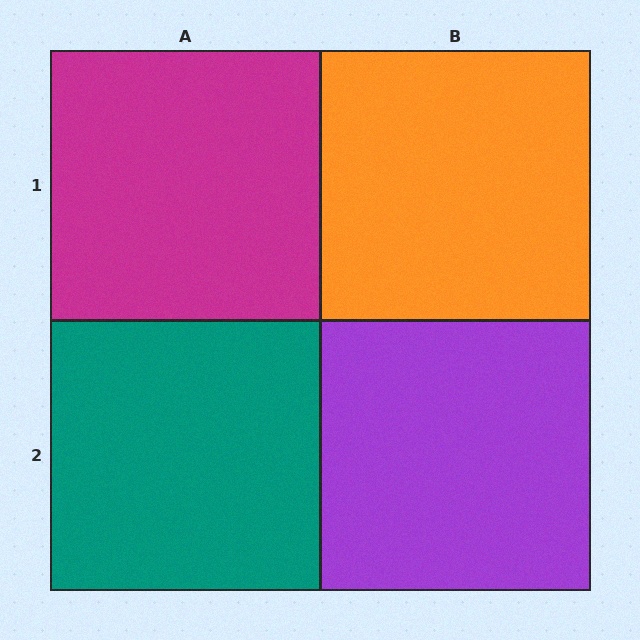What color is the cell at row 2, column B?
Purple.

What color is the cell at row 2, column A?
Teal.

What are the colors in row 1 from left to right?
Magenta, orange.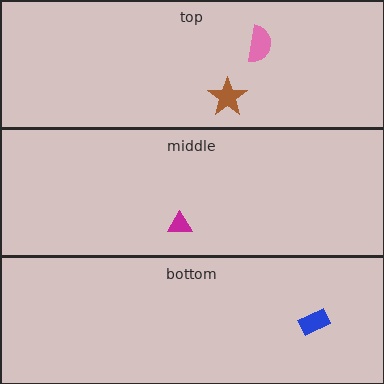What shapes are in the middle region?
The magenta triangle.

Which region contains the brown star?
The top region.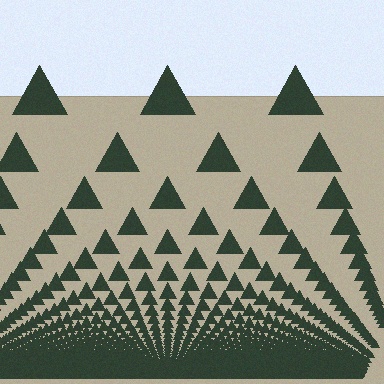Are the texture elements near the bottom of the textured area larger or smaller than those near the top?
Smaller. The gradient is inverted — elements near the bottom are smaller and denser.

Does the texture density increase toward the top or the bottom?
Density increases toward the bottom.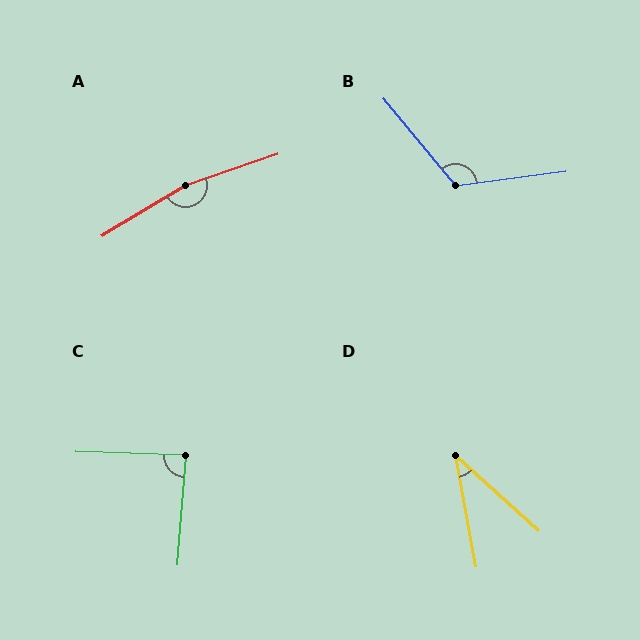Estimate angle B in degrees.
Approximately 122 degrees.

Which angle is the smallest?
D, at approximately 37 degrees.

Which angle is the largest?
A, at approximately 168 degrees.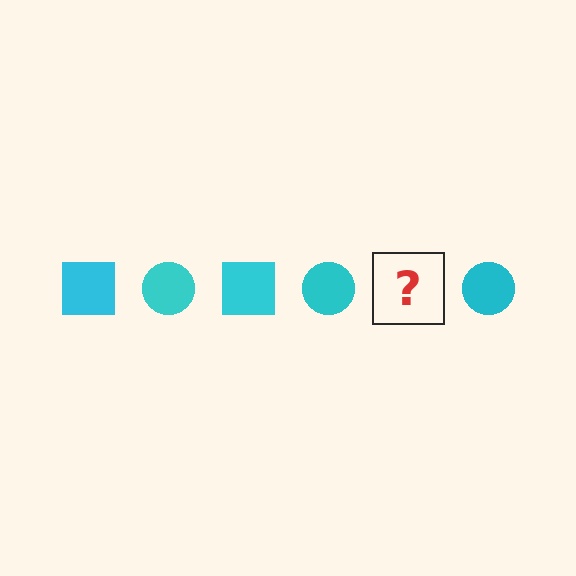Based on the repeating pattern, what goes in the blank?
The blank should be a cyan square.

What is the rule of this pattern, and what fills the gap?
The rule is that the pattern cycles through square, circle shapes in cyan. The gap should be filled with a cyan square.